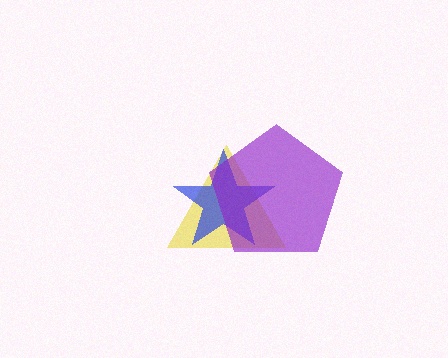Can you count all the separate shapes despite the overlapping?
Yes, there are 3 separate shapes.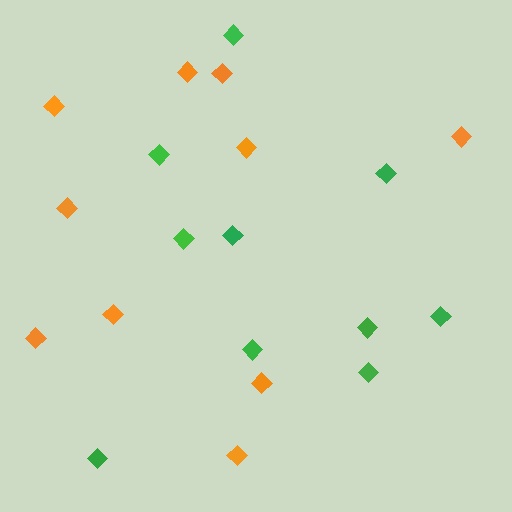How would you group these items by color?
There are 2 groups: one group of green diamonds (10) and one group of orange diamonds (10).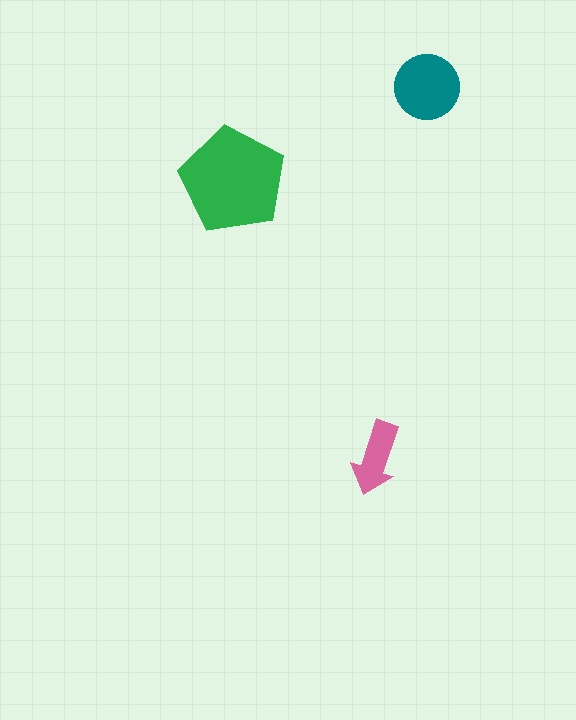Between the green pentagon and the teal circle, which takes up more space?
The green pentagon.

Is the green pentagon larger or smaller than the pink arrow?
Larger.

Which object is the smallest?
The pink arrow.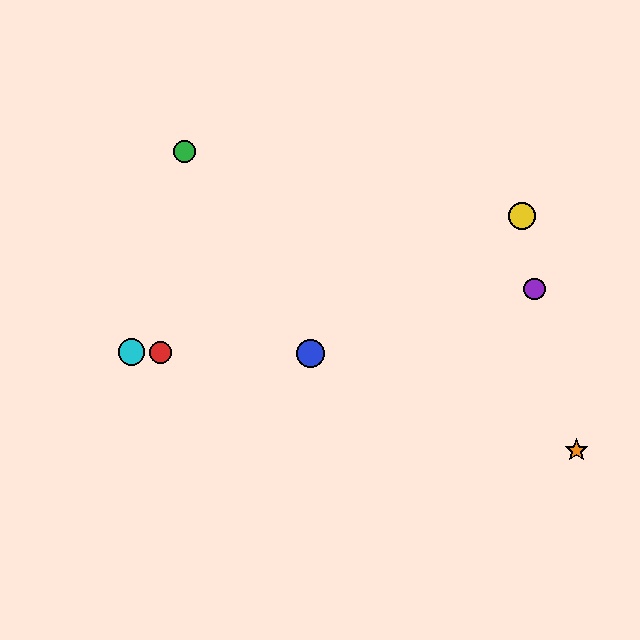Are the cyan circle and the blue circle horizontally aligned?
Yes, both are at y≈352.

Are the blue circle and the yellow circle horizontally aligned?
No, the blue circle is at y≈353 and the yellow circle is at y≈216.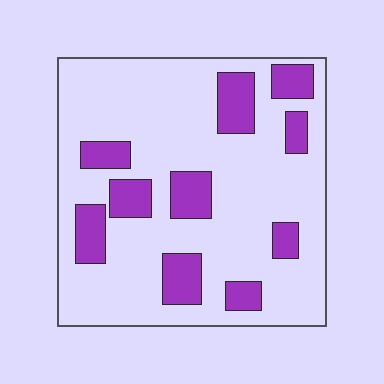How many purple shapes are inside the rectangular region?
10.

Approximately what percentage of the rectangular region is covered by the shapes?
Approximately 20%.